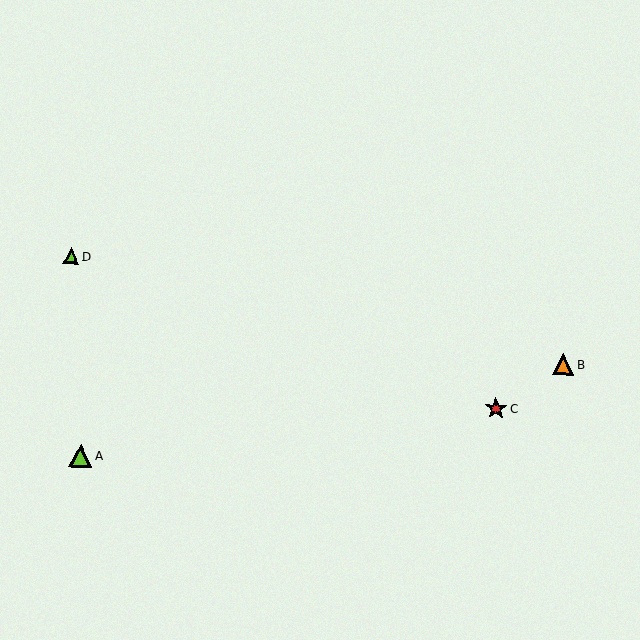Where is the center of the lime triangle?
The center of the lime triangle is at (81, 456).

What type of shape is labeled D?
Shape D is a lime triangle.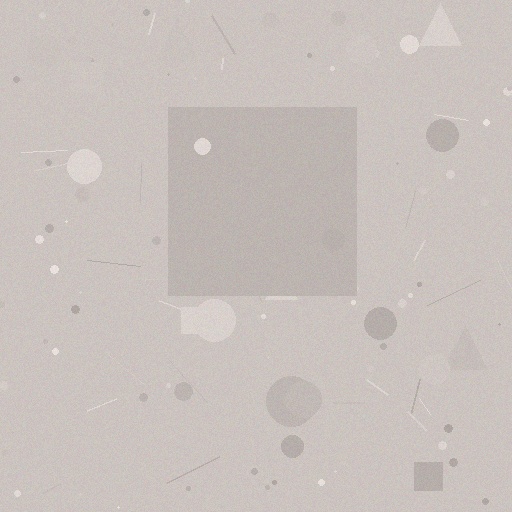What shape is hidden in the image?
A square is hidden in the image.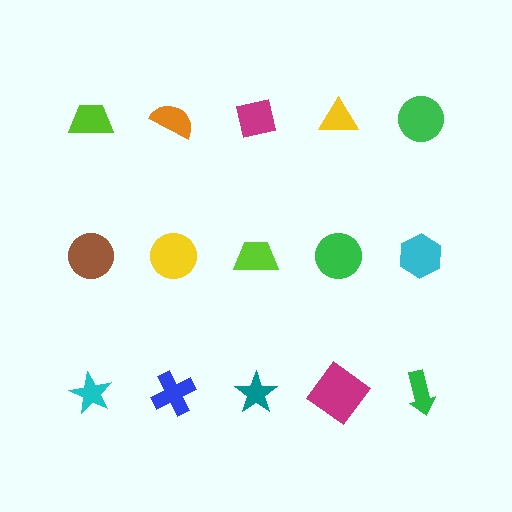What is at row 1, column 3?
A magenta square.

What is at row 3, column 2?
A blue cross.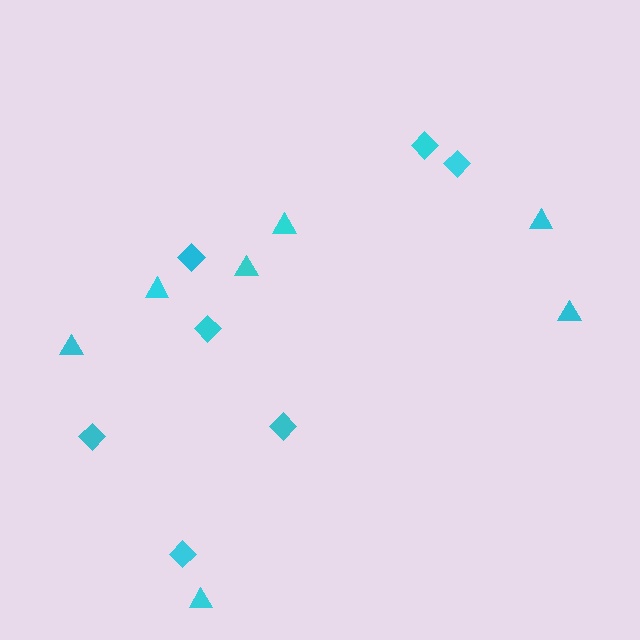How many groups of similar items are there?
There are 2 groups: one group of triangles (7) and one group of diamonds (7).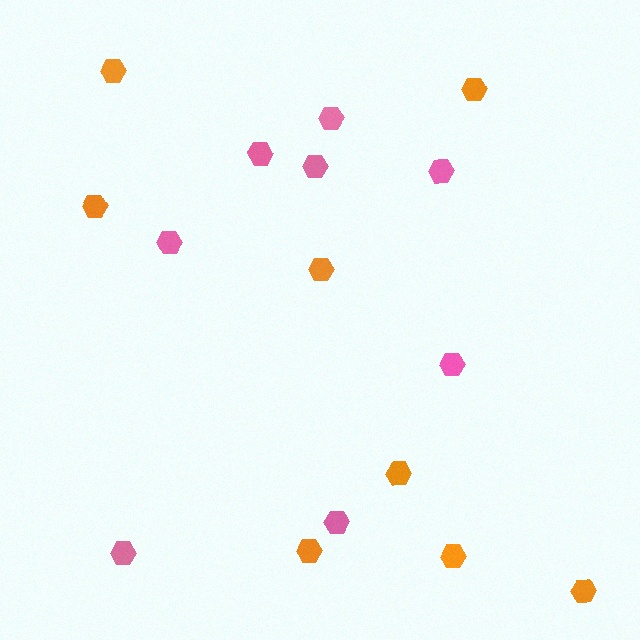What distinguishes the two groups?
There are 2 groups: one group of orange hexagons (8) and one group of pink hexagons (8).